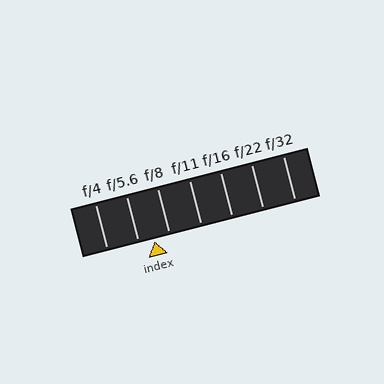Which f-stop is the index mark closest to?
The index mark is closest to f/8.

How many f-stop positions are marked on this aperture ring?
There are 7 f-stop positions marked.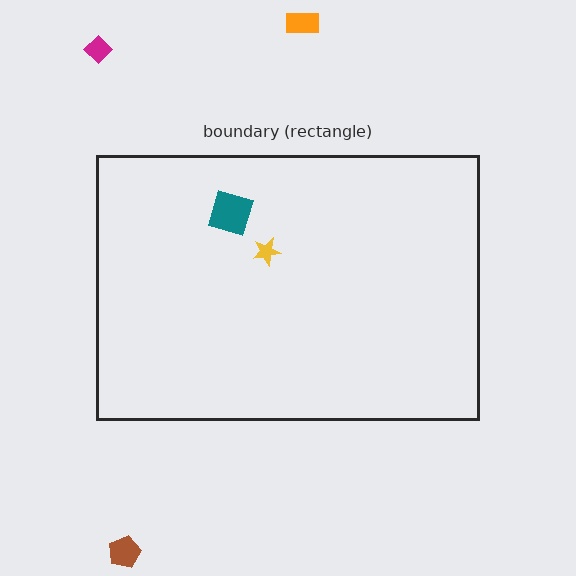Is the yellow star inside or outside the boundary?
Inside.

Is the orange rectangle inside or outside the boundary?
Outside.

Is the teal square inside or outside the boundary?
Inside.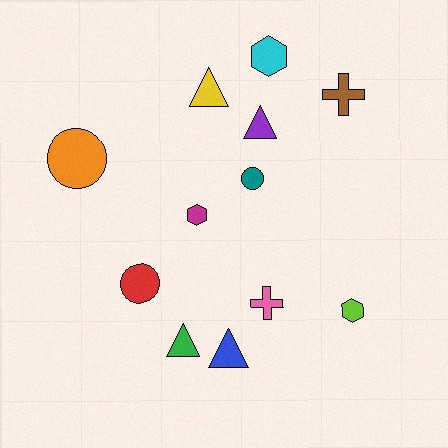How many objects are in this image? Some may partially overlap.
There are 12 objects.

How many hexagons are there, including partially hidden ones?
There are 3 hexagons.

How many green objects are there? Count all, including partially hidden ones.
There is 1 green object.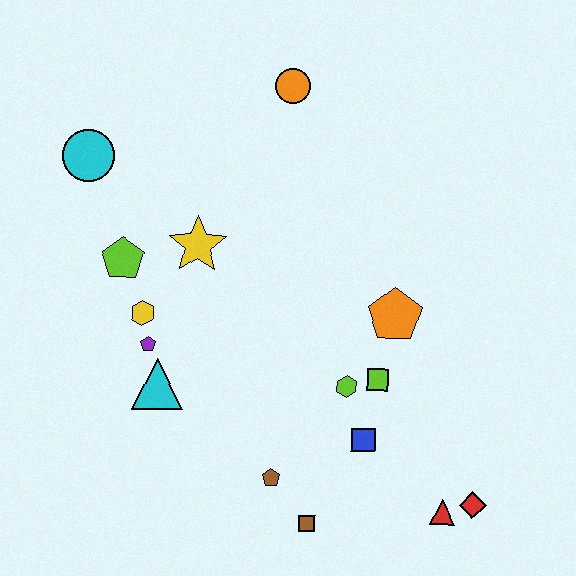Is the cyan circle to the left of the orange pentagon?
Yes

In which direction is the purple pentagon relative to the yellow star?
The purple pentagon is below the yellow star.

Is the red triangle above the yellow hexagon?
No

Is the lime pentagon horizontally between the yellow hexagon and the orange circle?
No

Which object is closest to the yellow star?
The lime pentagon is closest to the yellow star.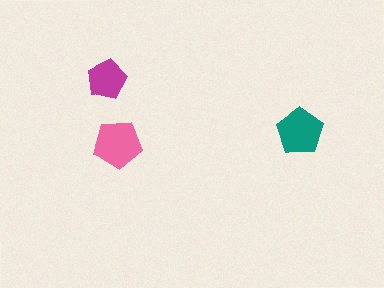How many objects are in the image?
There are 3 objects in the image.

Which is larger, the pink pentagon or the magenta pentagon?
The pink one.